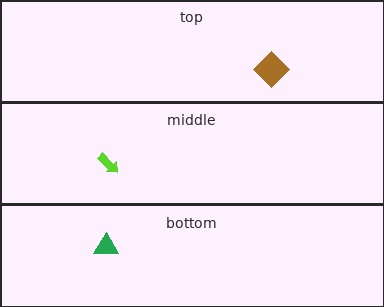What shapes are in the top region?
The brown diamond.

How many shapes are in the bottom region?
1.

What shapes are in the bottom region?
The green triangle.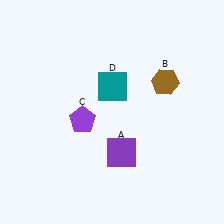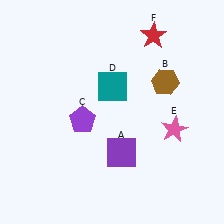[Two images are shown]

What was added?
A pink star (E), a red star (F) were added in Image 2.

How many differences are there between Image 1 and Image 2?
There are 2 differences between the two images.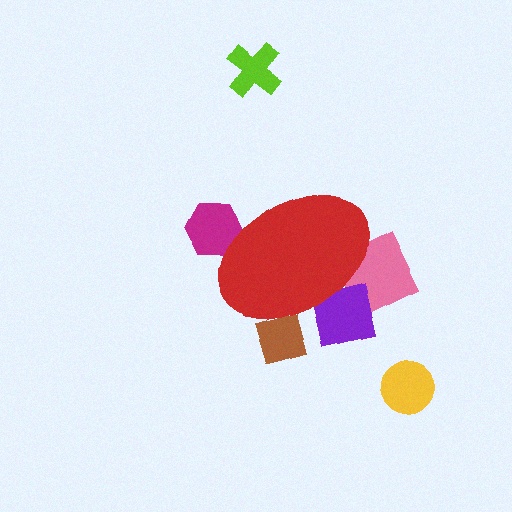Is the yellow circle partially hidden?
No, the yellow circle is fully visible.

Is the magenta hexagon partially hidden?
Yes, the magenta hexagon is partially hidden behind the red ellipse.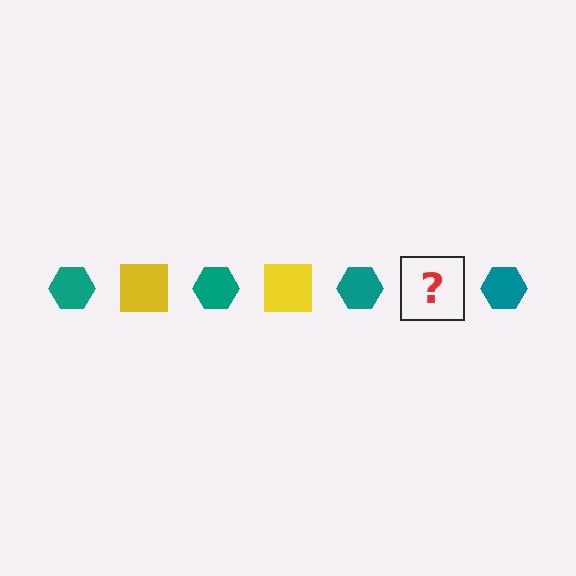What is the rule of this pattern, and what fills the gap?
The rule is that the pattern alternates between teal hexagon and yellow square. The gap should be filled with a yellow square.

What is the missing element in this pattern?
The missing element is a yellow square.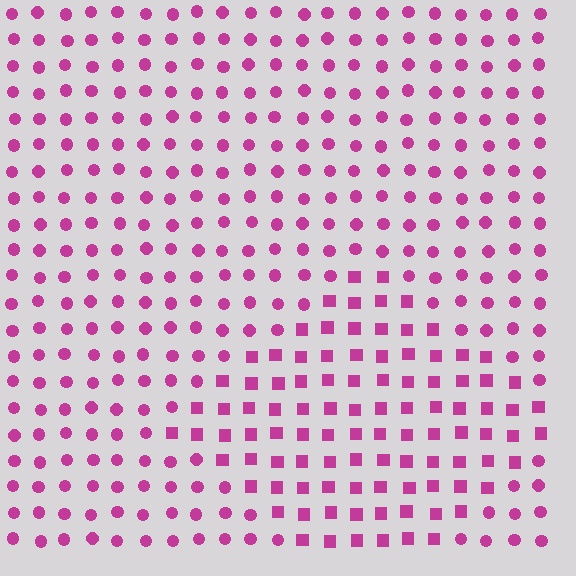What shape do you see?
I see a diamond.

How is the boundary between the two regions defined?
The boundary is defined by a change in element shape: squares inside vs. circles outside. All elements share the same color and spacing.